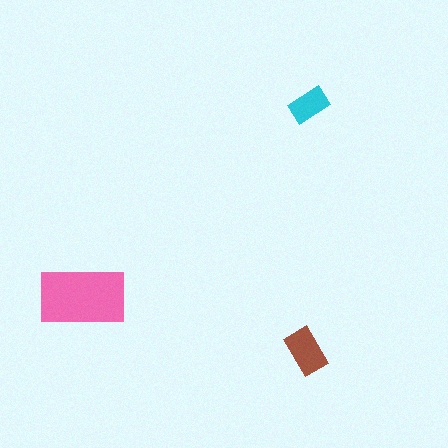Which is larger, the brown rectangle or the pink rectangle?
The pink one.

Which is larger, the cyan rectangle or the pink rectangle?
The pink one.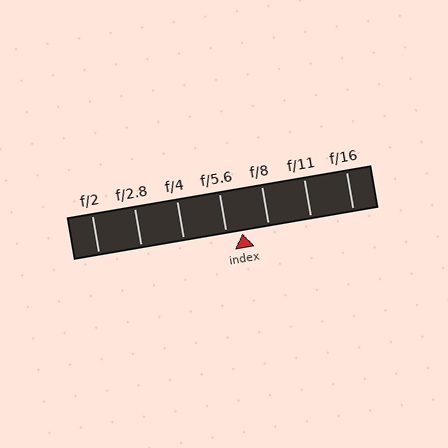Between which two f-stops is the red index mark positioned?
The index mark is between f/5.6 and f/8.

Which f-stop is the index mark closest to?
The index mark is closest to f/5.6.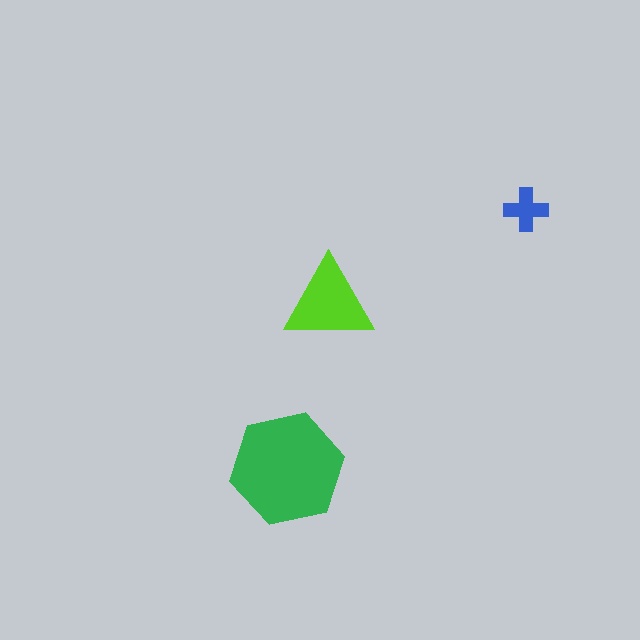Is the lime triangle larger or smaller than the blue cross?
Larger.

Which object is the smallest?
The blue cross.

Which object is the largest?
The green hexagon.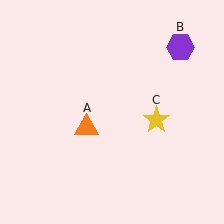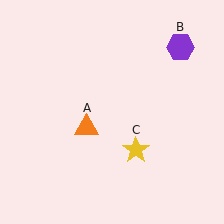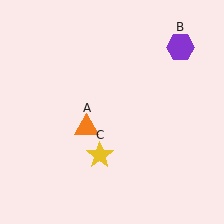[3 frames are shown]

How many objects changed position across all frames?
1 object changed position: yellow star (object C).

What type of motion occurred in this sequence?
The yellow star (object C) rotated clockwise around the center of the scene.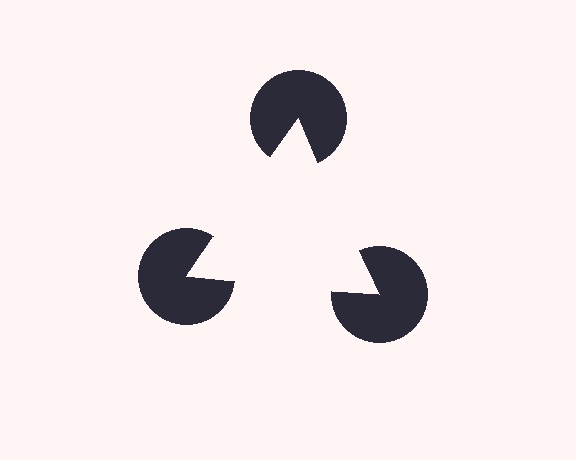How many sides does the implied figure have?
3 sides.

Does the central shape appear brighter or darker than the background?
It typically appears slightly brighter than the background, even though no actual brightness change is drawn.